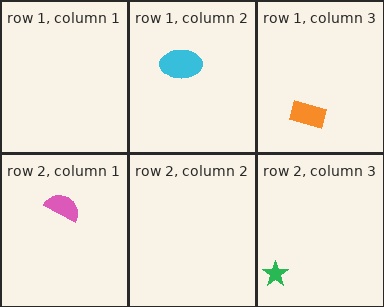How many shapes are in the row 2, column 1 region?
1.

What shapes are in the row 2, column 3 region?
The green star.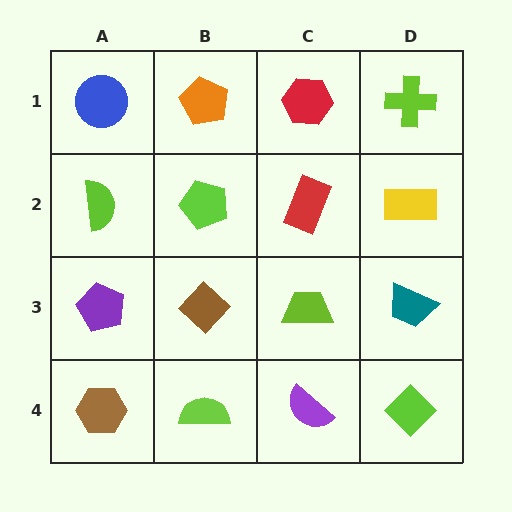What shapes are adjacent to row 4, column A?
A purple pentagon (row 3, column A), a lime semicircle (row 4, column B).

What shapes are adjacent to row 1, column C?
A red rectangle (row 2, column C), an orange pentagon (row 1, column B), a lime cross (row 1, column D).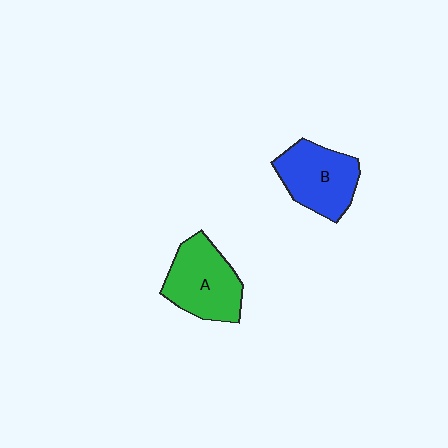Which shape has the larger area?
Shape A (green).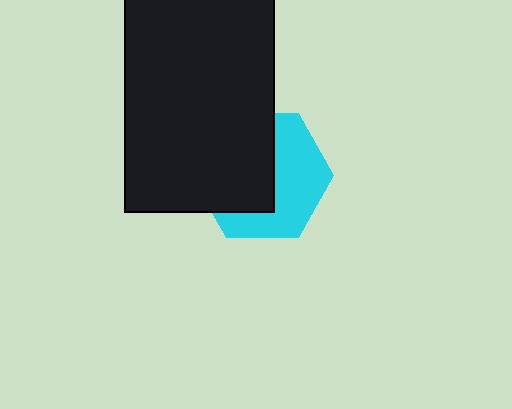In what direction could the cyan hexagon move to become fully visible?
The cyan hexagon could move toward the lower-right. That would shift it out from behind the black rectangle entirely.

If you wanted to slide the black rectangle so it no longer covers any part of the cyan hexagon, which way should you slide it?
Slide it toward the upper-left — that is the most direct way to separate the two shapes.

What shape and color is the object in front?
The object in front is a black rectangle.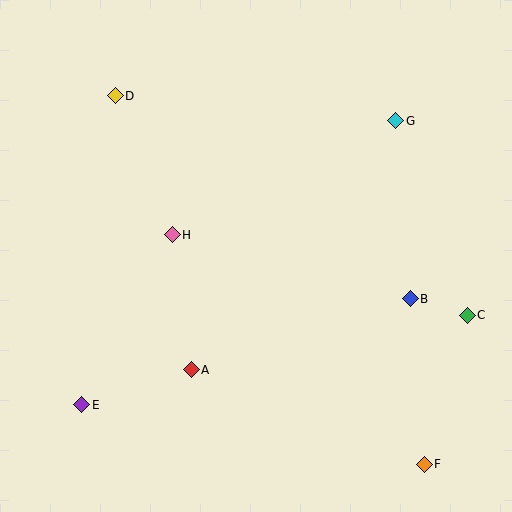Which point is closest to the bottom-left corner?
Point E is closest to the bottom-left corner.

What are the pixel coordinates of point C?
Point C is at (467, 315).